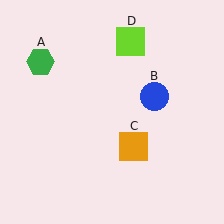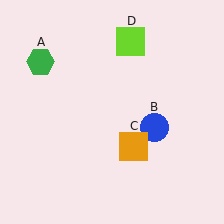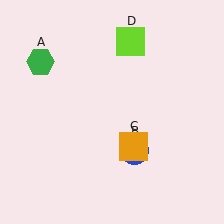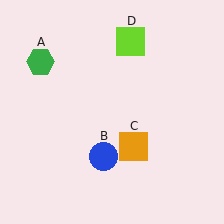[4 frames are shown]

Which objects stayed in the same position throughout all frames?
Green hexagon (object A) and orange square (object C) and lime square (object D) remained stationary.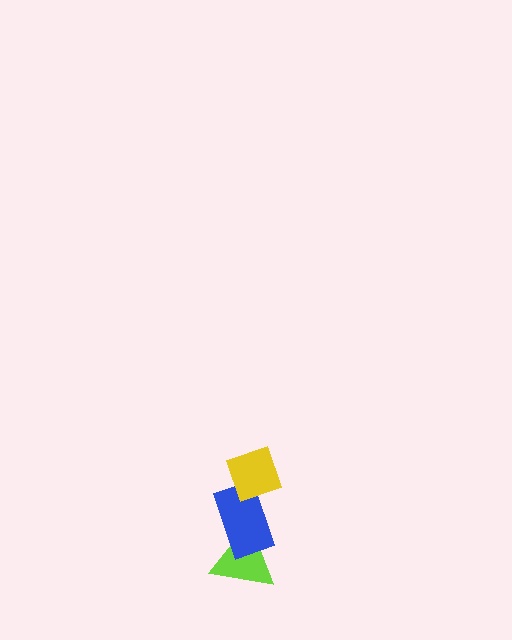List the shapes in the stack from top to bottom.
From top to bottom: the yellow diamond, the blue rectangle, the lime triangle.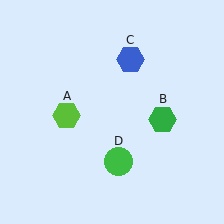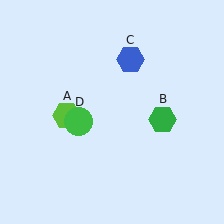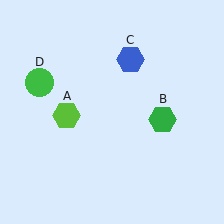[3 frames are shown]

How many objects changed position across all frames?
1 object changed position: green circle (object D).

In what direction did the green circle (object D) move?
The green circle (object D) moved up and to the left.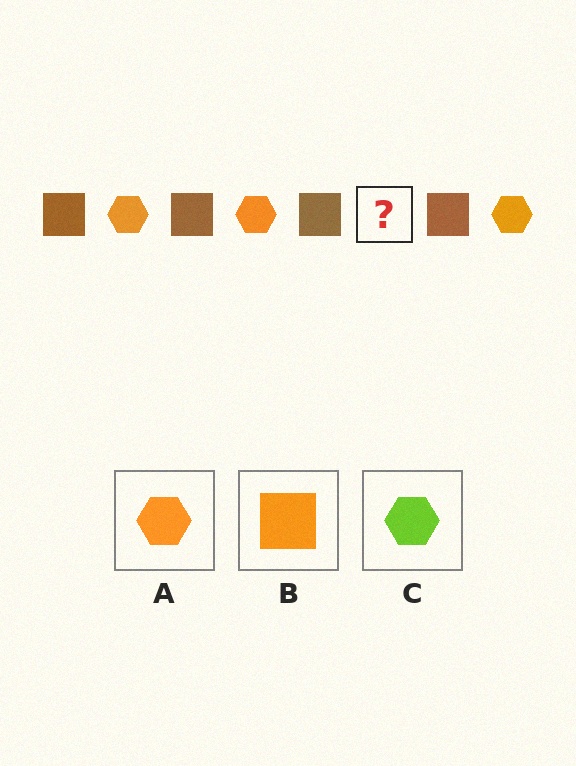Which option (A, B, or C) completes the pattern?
A.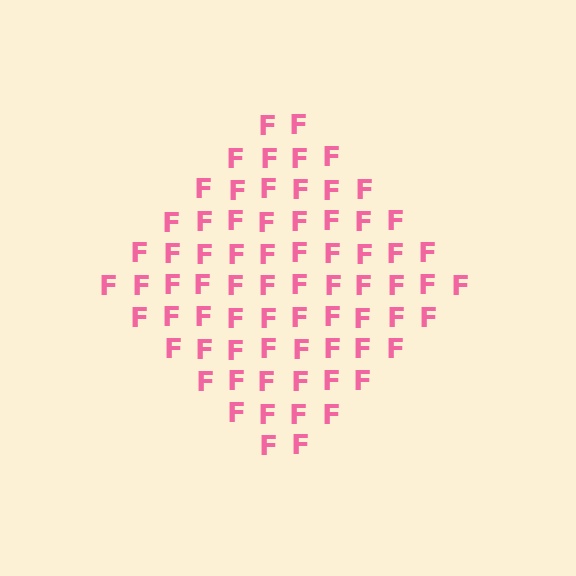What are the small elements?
The small elements are letter F's.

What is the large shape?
The large shape is a diamond.